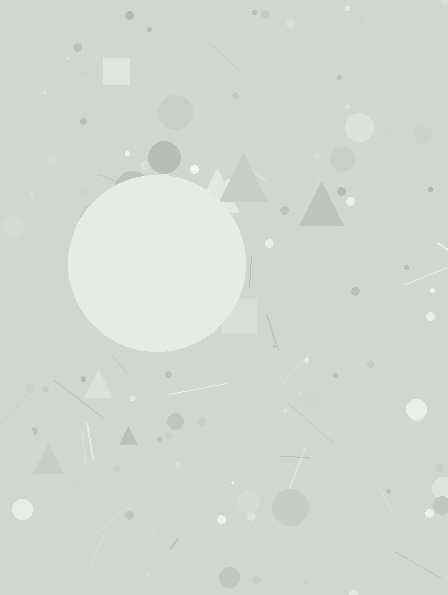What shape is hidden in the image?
A circle is hidden in the image.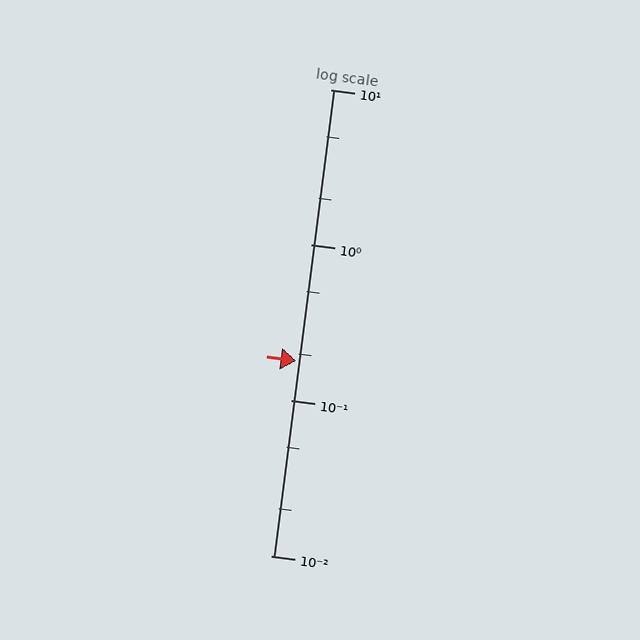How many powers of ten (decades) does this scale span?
The scale spans 3 decades, from 0.01 to 10.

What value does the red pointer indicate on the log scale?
The pointer indicates approximately 0.18.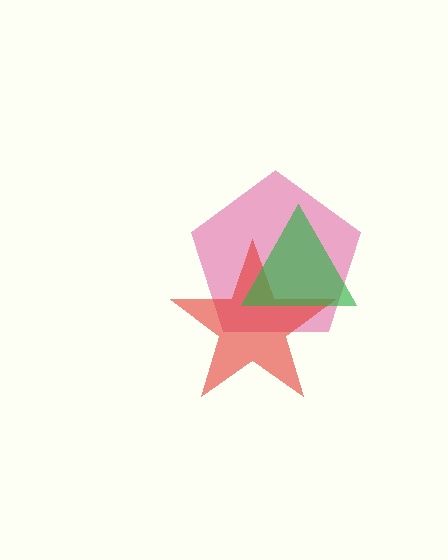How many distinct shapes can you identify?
There are 3 distinct shapes: a pink pentagon, a red star, a green triangle.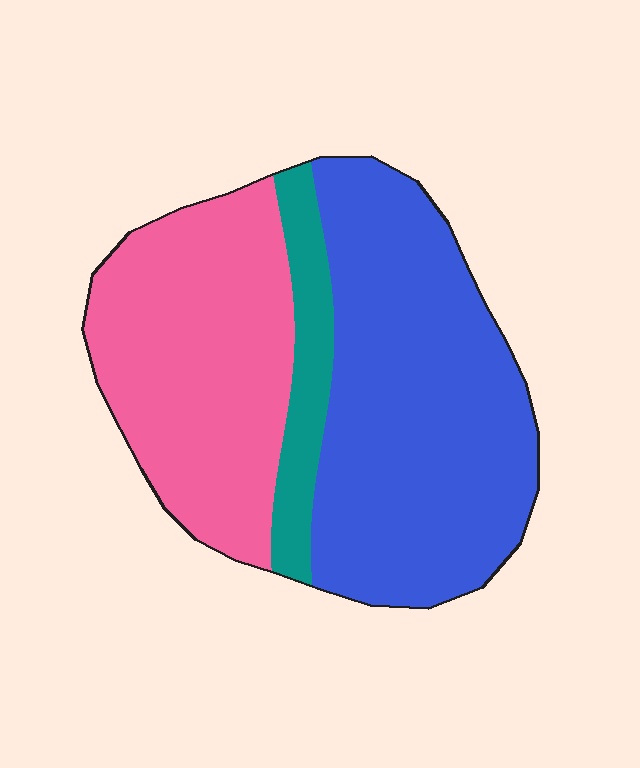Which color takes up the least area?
Teal, at roughly 10%.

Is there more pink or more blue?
Blue.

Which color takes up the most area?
Blue, at roughly 50%.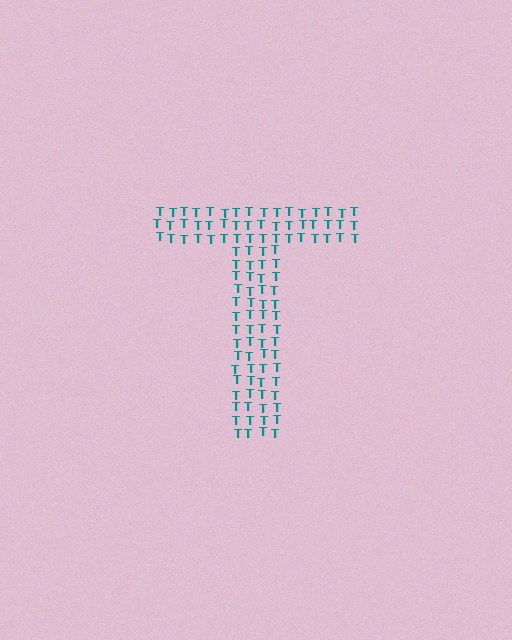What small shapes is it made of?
It is made of small letter T's.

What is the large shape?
The large shape is the letter T.